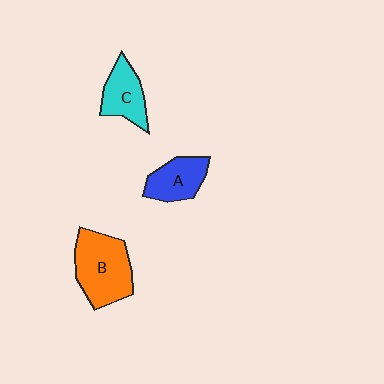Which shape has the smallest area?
Shape A (blue).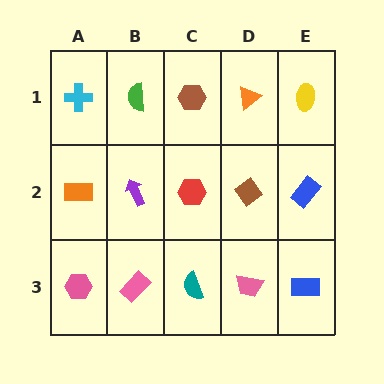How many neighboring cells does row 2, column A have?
3.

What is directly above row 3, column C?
A red hexagon.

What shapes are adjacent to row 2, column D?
An orange triangle (row 1, column D), a pink trapezoid (row 3, column D), a red hexagon (row 2, column C), a blue rectangle (row 2, column E).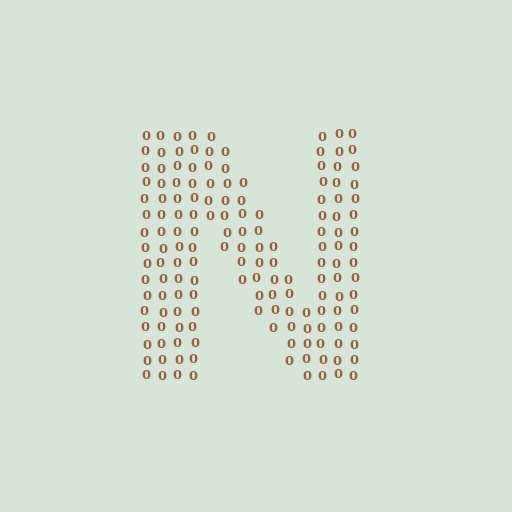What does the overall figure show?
The overall figure shows the letter N.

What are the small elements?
The small elements are digit 0's.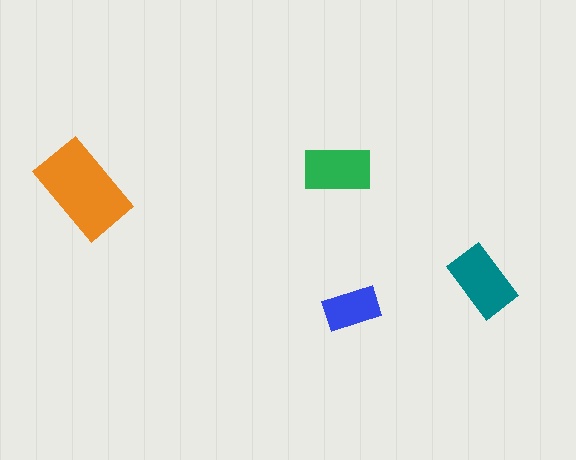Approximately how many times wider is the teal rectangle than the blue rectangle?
About 1.5 times wider.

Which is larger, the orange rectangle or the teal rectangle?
The orange one.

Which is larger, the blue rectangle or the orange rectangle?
The orange one.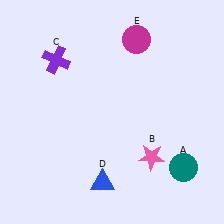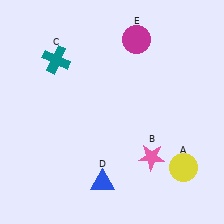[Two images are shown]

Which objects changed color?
A changed from teal to yellow. C changed from purple to teal.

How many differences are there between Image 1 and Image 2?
There are 2 differences between the two images.